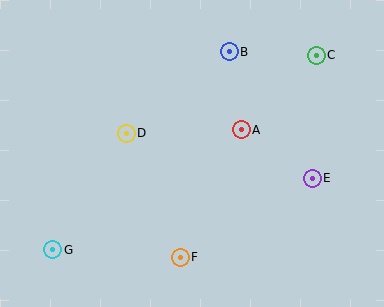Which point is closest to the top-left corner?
Point D is closest to the top-left corner.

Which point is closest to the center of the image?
Point A at (241, 130) is closest to the center.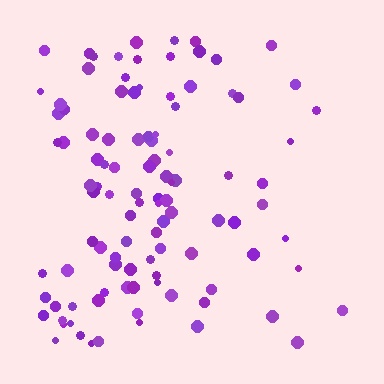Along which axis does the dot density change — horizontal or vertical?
Horizontal.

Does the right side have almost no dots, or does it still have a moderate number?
Still a moderate number, just noticeably fewer than the left.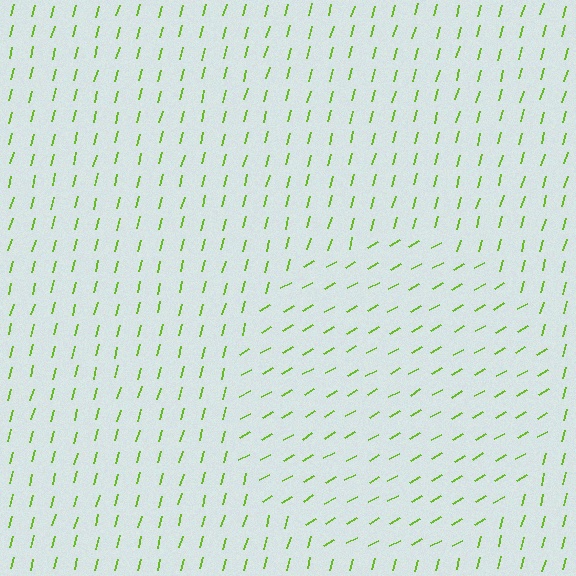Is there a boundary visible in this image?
Yes, there is a texture boundary formed by a change in line orientation.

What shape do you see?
I see a circle.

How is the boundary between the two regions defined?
The boundary is defined purely by a change in line orientation (approximately 45 degrees difference). All lines are the same color and thickness.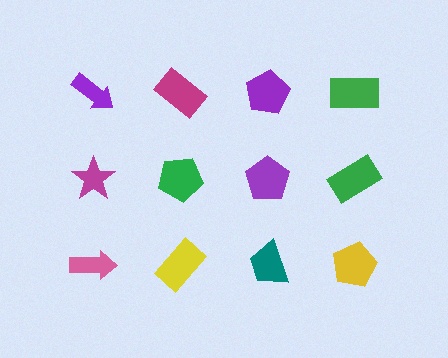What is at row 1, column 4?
A green rectangle.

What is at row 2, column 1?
A magenta star.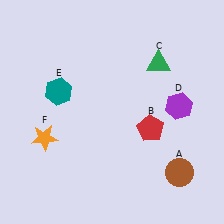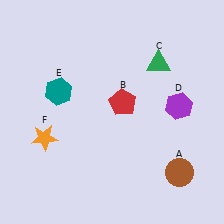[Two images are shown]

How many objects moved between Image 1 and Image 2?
1 object moved between the two images.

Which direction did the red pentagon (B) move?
The red pentagon (B) moved left.